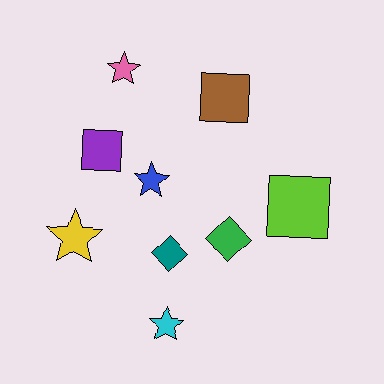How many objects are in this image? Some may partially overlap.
There are 9 objects.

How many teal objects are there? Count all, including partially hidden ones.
There is 1 teal object.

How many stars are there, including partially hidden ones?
There are 4 stars.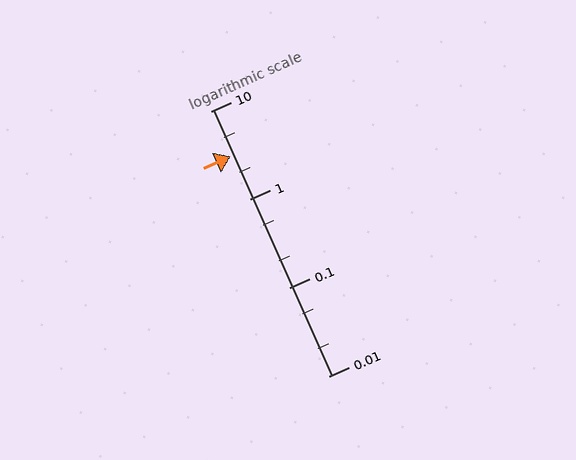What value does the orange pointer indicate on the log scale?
The pointer indicates approximately 3.1.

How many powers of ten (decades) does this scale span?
The scale spans 3 decades, from 0.01 to 10.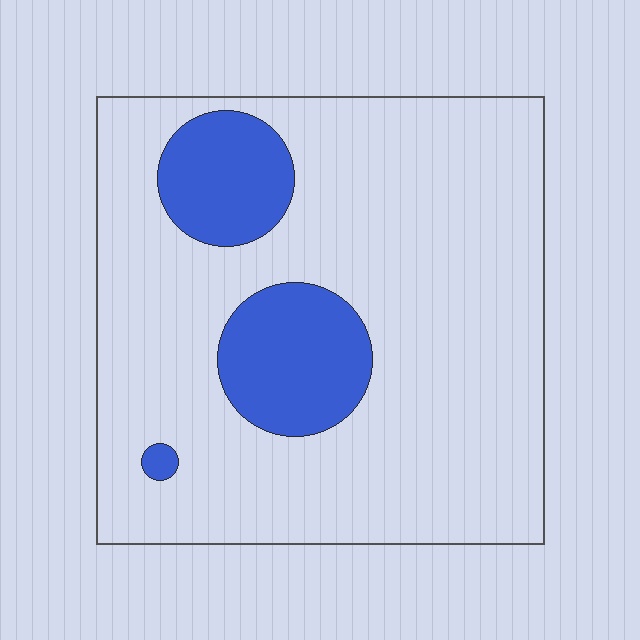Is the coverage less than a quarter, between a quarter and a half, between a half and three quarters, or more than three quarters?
Less than a quarter.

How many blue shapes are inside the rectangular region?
3.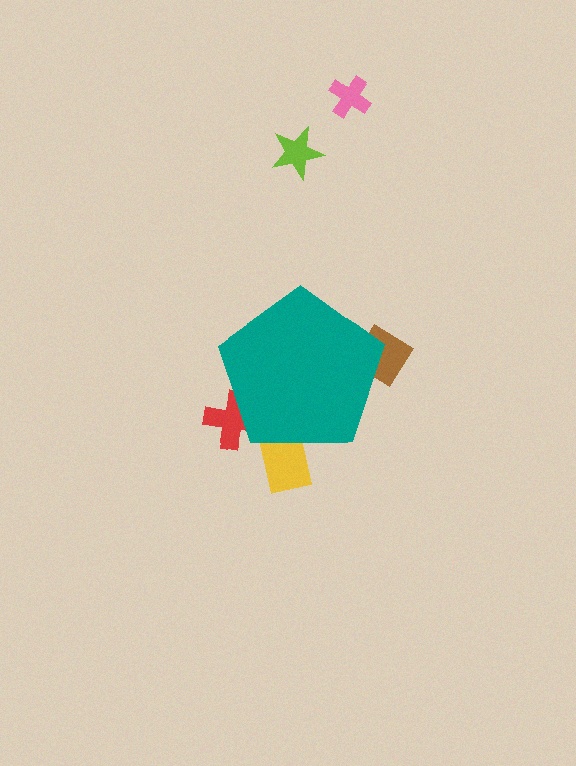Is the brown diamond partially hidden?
Yes, the brown diamond is partially hidden behind the teal pentagon.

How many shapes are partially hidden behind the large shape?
3 shapes are partially hidden.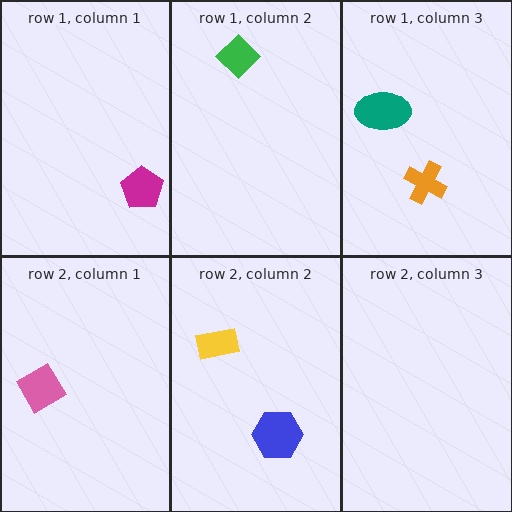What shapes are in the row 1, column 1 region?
The magenta pentagon.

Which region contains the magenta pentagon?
The row 1, column 1 region.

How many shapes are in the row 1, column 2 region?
1.